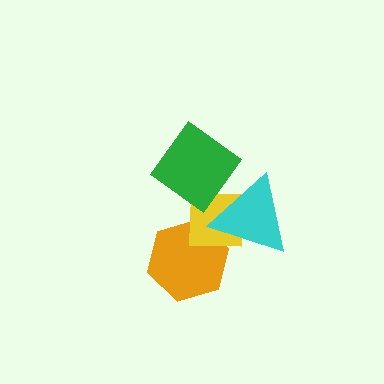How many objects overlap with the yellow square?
3 objects overlap with the yellow square.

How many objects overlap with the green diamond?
1 object overlaps with the green diamond.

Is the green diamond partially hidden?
No, no other shape covers it.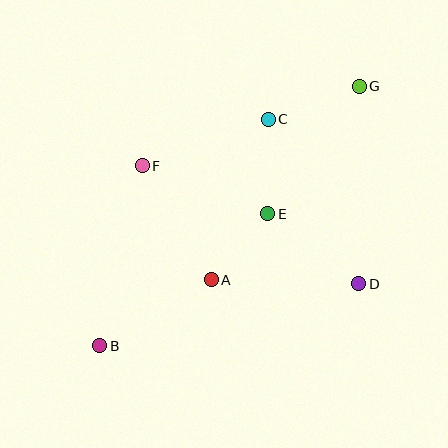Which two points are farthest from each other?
Points B and G are farthest from each other.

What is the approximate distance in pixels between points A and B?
The distance between A and B is approximately 130 pixels.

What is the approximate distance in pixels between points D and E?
The distance between D and E is approximately 115 pixels.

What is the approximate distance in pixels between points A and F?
The distance between A and F is approximately 133 pixels.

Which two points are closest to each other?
Points A and E are closest to each other.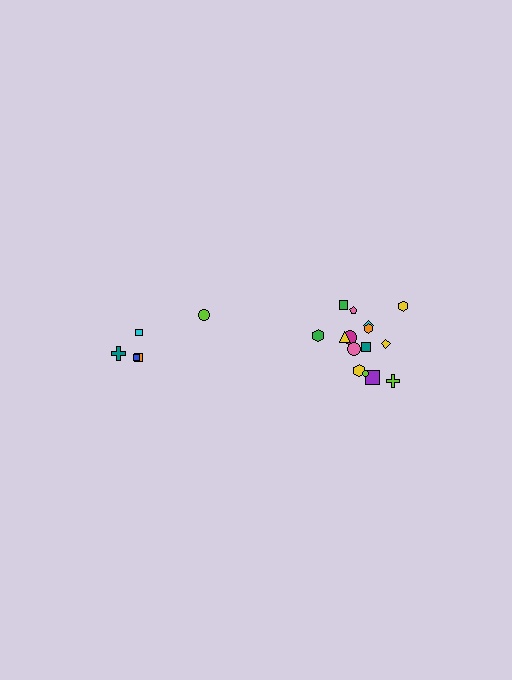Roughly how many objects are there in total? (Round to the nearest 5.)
Roughly 20 objects in total.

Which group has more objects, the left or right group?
The right group.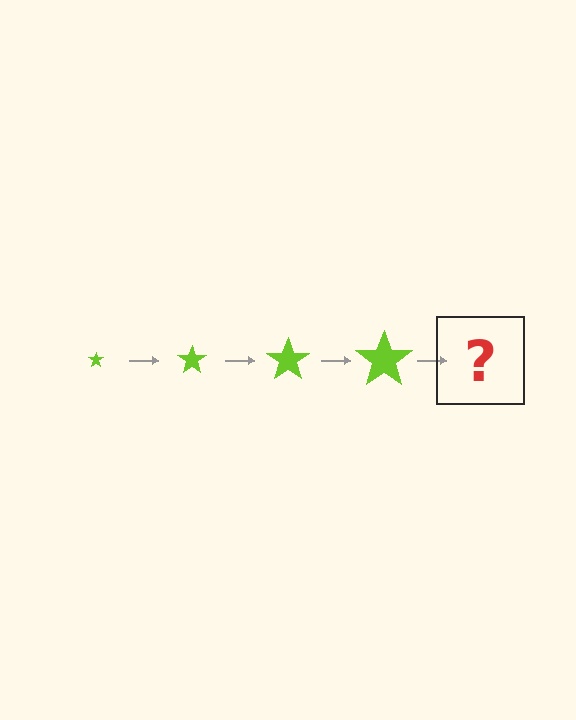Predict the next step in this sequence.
The next step is a lime star, larger than the previous one.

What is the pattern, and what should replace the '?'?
The pattern is that the star gets progressively larger each step. The '?' should be a lime star, larger than the previous one.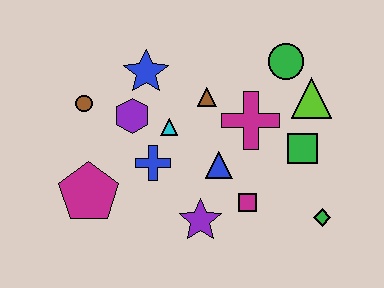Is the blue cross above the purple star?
Yes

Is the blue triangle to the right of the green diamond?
No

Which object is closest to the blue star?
The purple hexagon is closest to the blue star.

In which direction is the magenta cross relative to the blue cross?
The magenta cross is to the right of the blue cross.